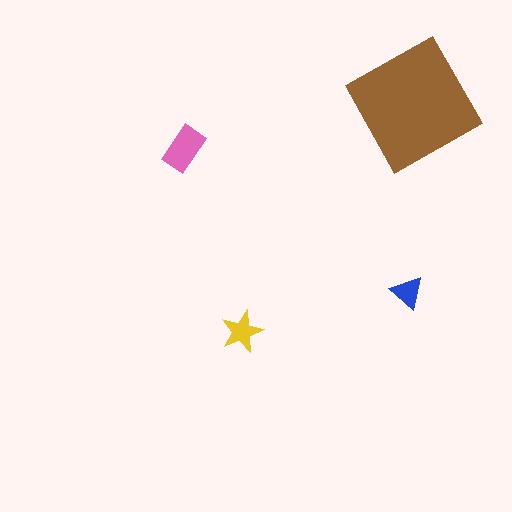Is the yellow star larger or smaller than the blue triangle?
Larger.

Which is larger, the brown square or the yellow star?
The brown square.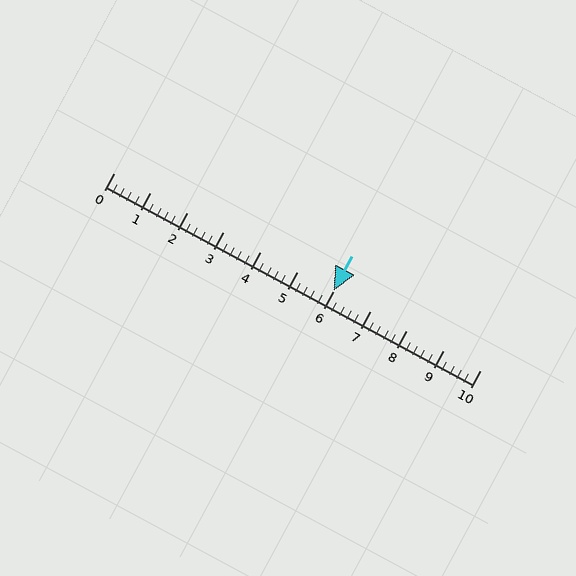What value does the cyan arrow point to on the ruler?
The cyan arrow points to approximately 6.0.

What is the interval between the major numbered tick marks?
The major tick marks are spaced 1 units apart.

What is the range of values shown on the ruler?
The ruler shows values from 0 to 10.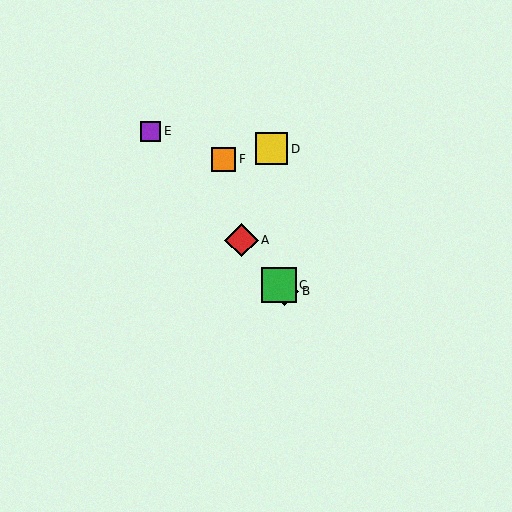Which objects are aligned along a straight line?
Objects A, B, C, E are aligned along a straight line.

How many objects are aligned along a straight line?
4 objects (A, B, C, E) are aligned along a straight line.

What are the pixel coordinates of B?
Object B is at (284, 291).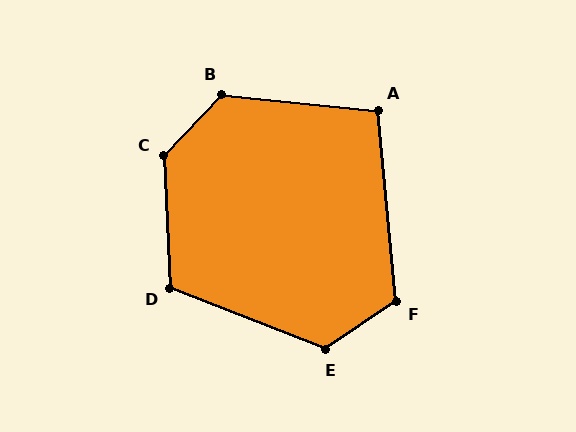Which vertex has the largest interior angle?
C, at approximately 134 degrees.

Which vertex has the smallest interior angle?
A, at approximately 101 degrees.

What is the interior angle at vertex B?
Approximately 128 degrees (obtuse).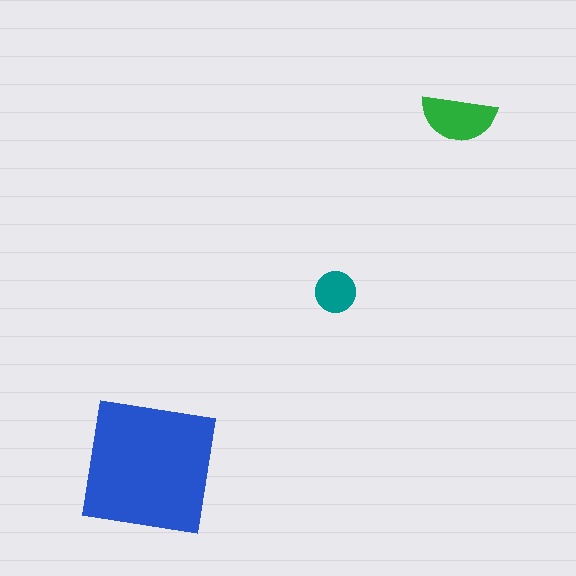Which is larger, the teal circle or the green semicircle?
The green semicircle.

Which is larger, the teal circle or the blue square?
The blue square.